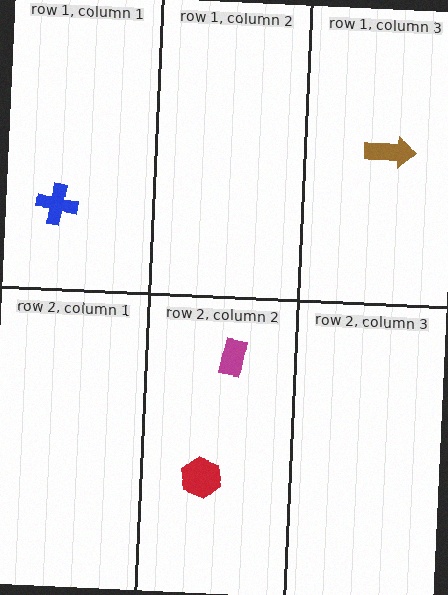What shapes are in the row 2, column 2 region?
The magenta rectangle, the red hexagon.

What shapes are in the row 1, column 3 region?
The brown arrow.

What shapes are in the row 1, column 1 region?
The blue cross.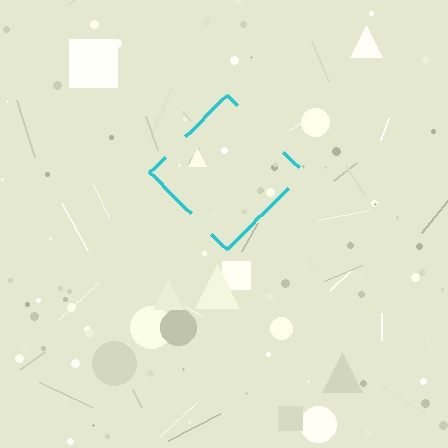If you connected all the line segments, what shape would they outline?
They would outline a diamond.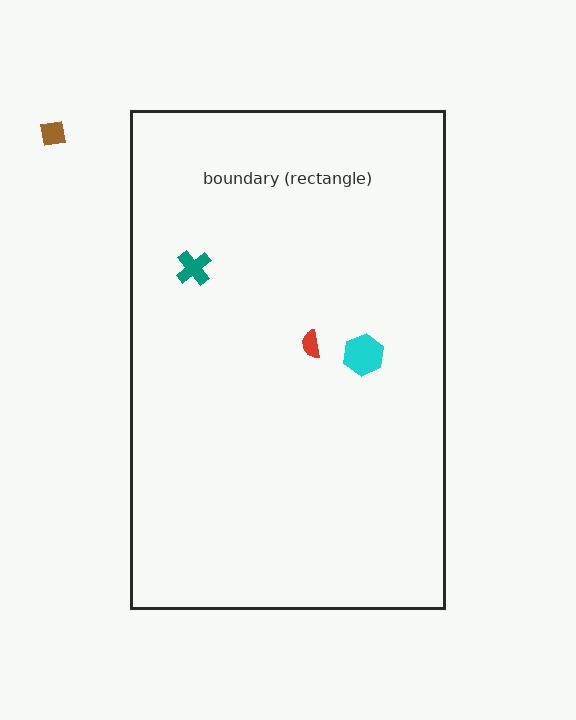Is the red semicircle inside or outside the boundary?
Inside.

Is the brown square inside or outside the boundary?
Outside.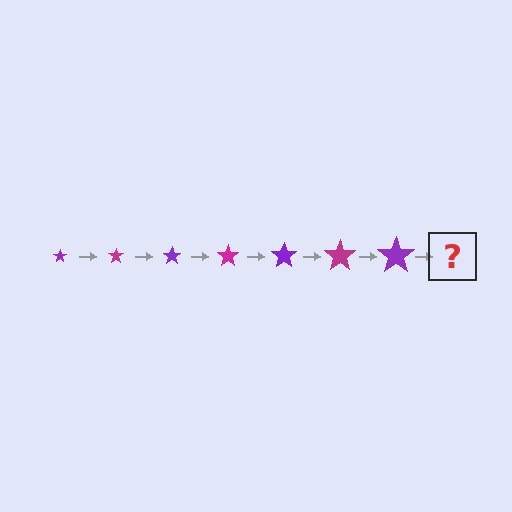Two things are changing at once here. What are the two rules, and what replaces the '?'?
The two rules are that the star grows larger each step and the color cycles through purple and magenta. The '?' should be a magenta star, larger than the previous one.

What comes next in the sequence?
The next element should be a magenta star, larger than the previous one.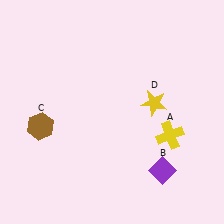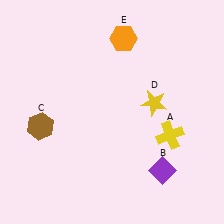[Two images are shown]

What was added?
An orange hexagon (E) was added in Image 2.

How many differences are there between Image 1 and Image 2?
There is 1 difference between the two images.